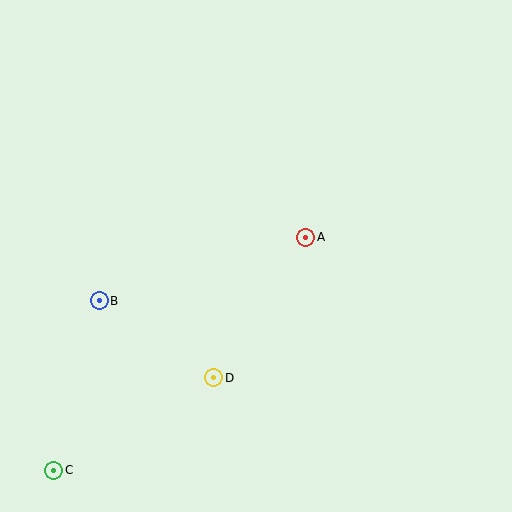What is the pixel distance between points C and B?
The distance between C and B is 176 pixels.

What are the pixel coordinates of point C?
Point C is at (54, 470).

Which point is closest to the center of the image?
Point A at (306, 237) is closest to the center.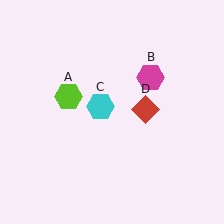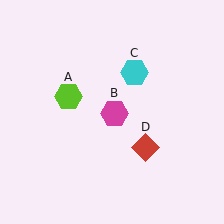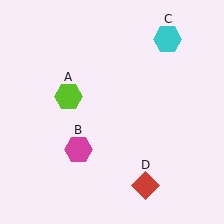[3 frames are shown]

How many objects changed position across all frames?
3 objects changed position: magenta hexagon (object B), cyan hexagon (object C), red diamond (object D).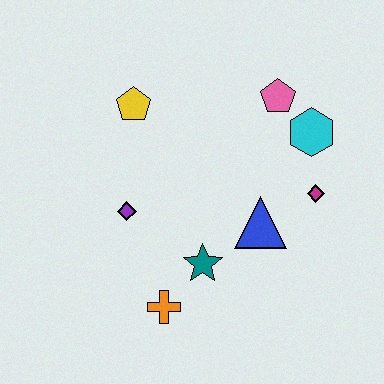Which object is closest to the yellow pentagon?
The purple diamond is closest to the yellow pentagon.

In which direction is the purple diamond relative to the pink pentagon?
The purple diamond is to the left of the pink pentagon.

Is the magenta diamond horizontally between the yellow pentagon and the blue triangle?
No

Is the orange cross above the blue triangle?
No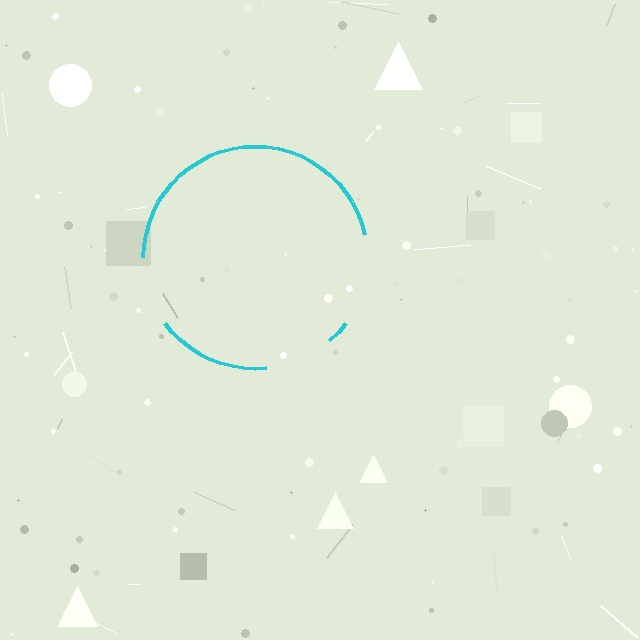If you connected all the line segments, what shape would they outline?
They would outline a circle.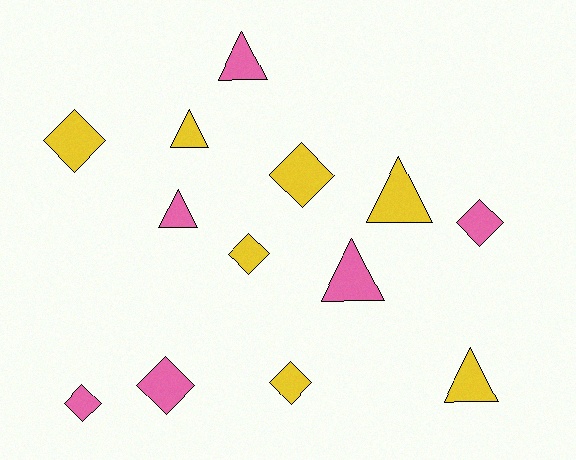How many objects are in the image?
There are 13 objects.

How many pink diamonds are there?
There are 3 pink diamonds.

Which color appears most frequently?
Yellow, with 7 objects.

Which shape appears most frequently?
Diamond, with 7 objects.